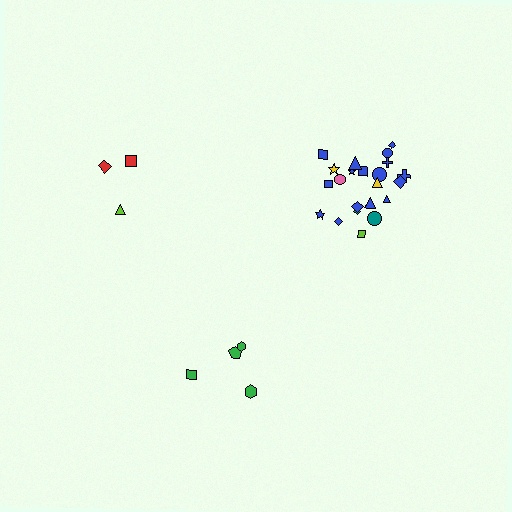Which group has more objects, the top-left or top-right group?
The top-right group.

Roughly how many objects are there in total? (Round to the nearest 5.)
Roughly 30 objects in total.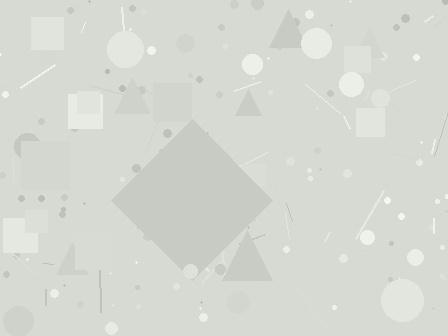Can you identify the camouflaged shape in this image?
The camouflaged shape is a diamond.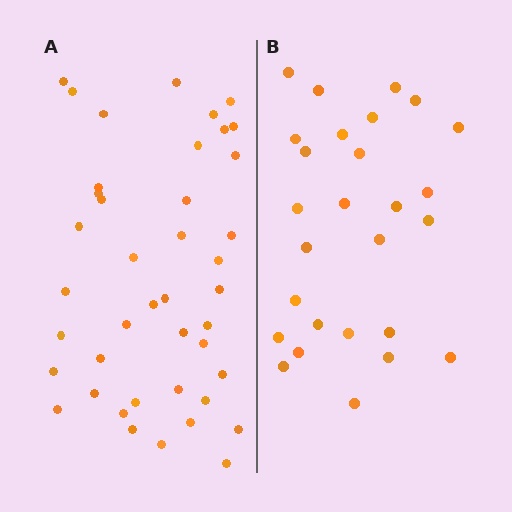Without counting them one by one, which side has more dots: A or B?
Region A (the left region) has more dots.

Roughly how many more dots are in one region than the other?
Region A has approximately 15 more dots than region B.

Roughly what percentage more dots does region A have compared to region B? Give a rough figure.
About 55% more.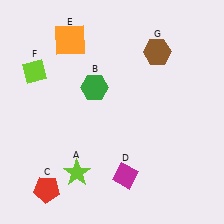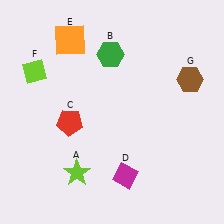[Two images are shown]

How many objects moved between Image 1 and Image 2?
3 objects moved between the two images.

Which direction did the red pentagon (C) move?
The red pentagon (C) moved up.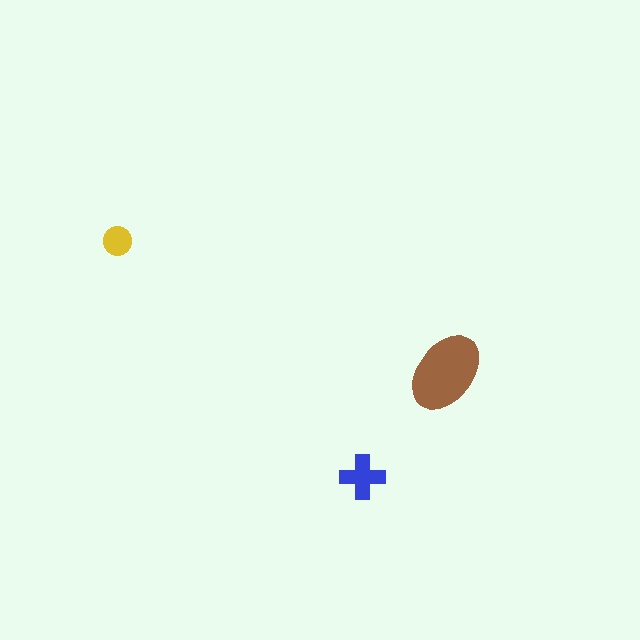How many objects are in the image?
There are 3 objects in the image.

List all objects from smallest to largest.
The yellow circle, the blue cross, the brown ellipse.